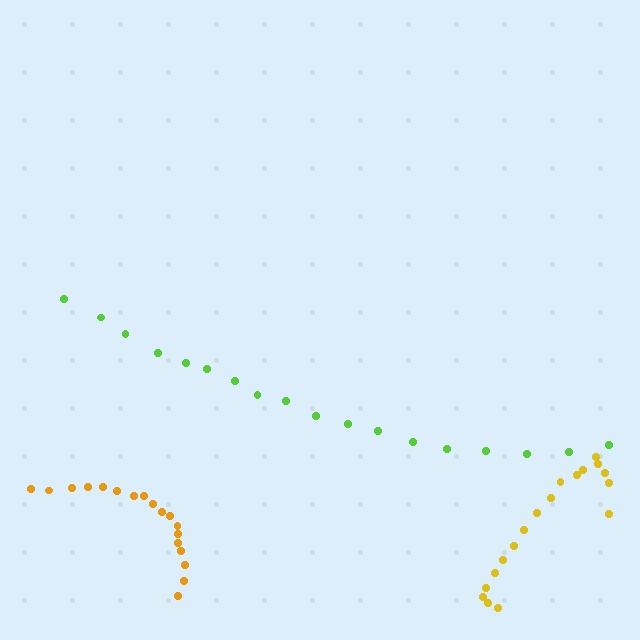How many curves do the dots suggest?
There are 3 distinct paths.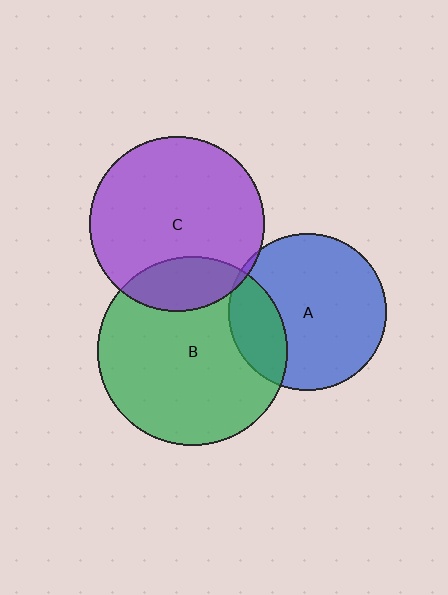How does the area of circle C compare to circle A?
Approximately 1.2 times.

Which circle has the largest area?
Circle B (green).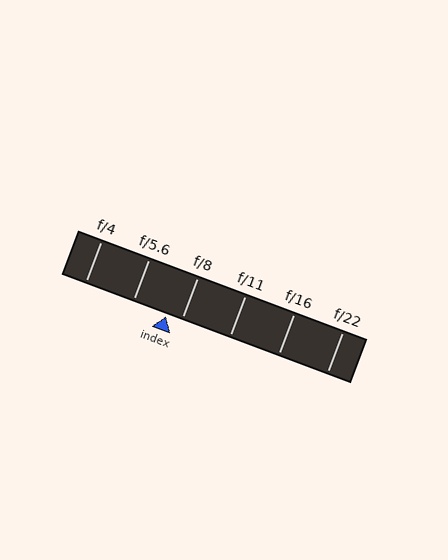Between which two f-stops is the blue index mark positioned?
The index mark is between f/5.6 and f/8.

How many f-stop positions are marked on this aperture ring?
There are 6 f-stop positions marked.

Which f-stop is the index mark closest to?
The index mark is closest to f/8.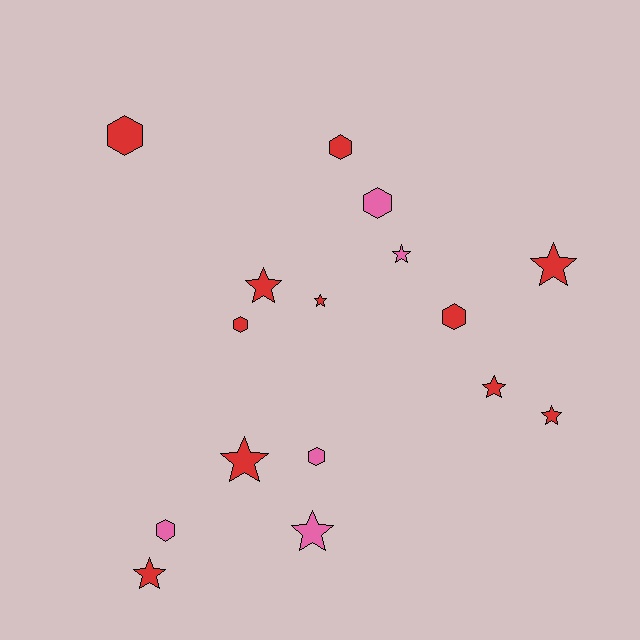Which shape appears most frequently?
Star, with 9 objects.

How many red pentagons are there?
There are no red pentagons.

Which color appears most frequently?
Red, with 11 objects.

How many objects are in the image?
There are 16 objects.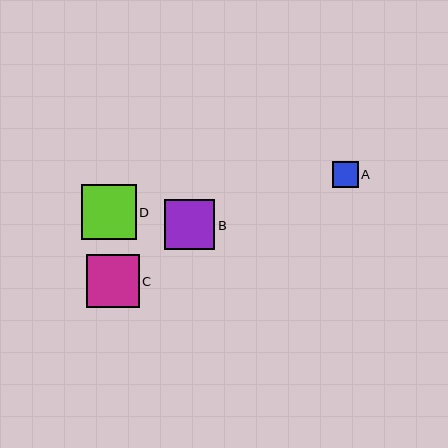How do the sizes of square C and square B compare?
Square C and square B are approximately the same size.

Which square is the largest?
Square D is the largest with a size of approximately 55 pixels.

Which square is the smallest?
Square A is the smallest with a size of approximately 26 pixels.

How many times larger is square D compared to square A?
Square D is approximately 2.2 times the size of square A.